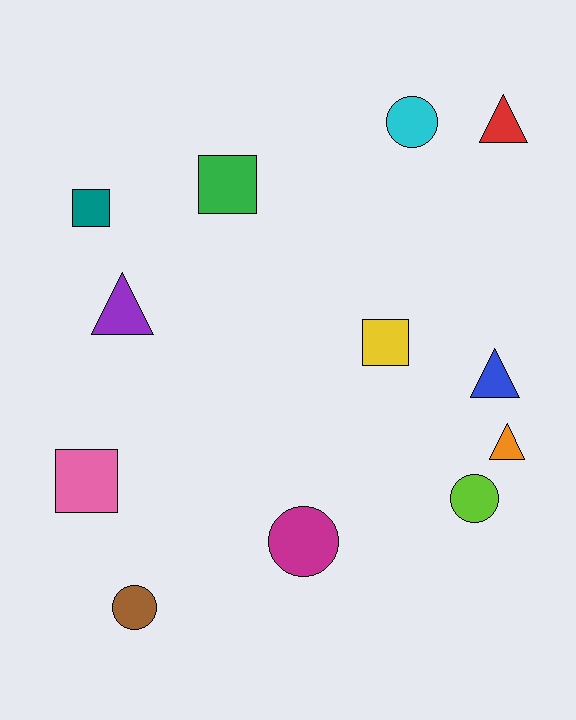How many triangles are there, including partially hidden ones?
There are 4 triangles.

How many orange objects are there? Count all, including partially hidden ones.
There is 1 orange object.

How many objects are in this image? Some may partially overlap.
There are 12 objects.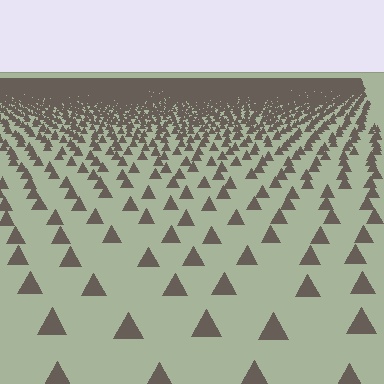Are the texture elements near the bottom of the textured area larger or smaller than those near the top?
Larger. Near the bottom, elements are closer to the viewer and appear at a bigger on-screen size.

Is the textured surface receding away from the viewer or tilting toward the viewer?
The surface is receding away from the viewer. Texture elements get smaller and denser toward the top.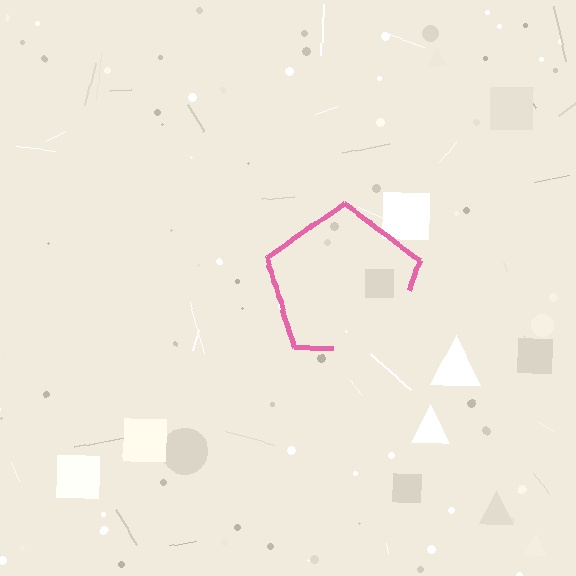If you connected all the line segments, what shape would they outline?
They would outline a pentagon.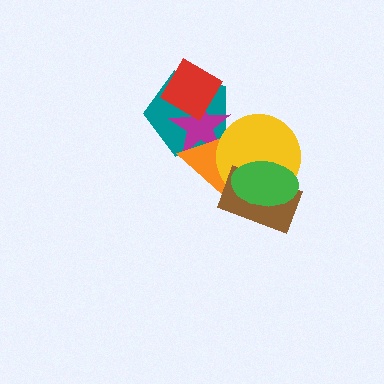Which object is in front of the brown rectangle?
The green ellipse is in front of the brown rectangle.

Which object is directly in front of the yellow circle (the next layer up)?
The brown rectangle is directly in front of the yellow circle.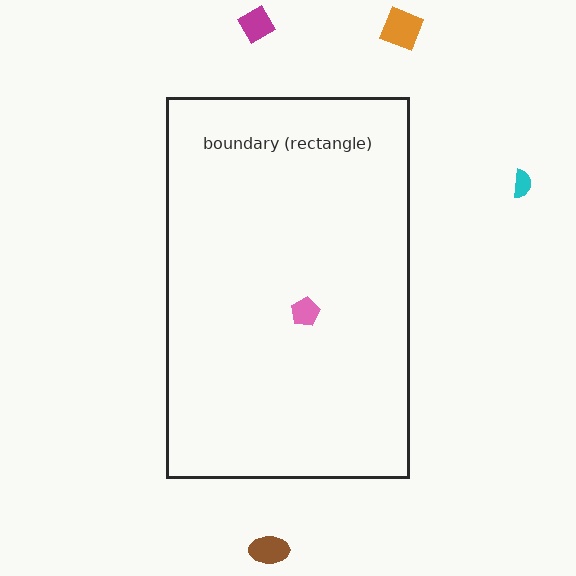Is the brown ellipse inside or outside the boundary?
Outside.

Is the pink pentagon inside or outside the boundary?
Inside.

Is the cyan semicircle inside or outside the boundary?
Outside.